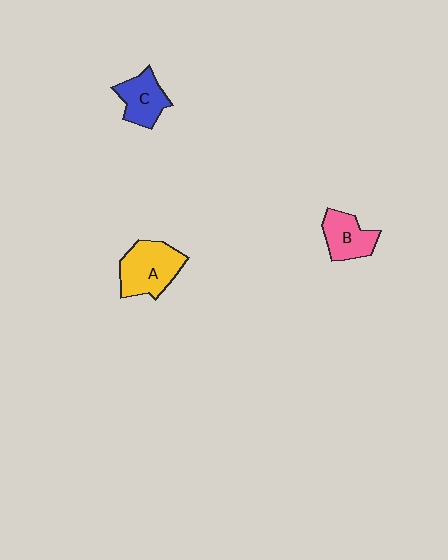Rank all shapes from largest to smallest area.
From largest to smallest: A (yellow), B (pink), C (blue).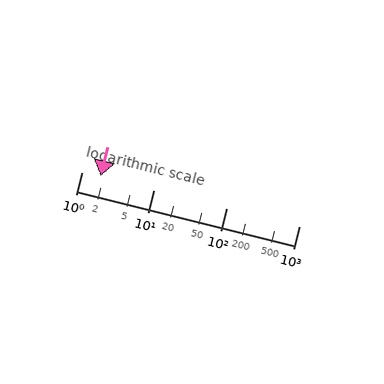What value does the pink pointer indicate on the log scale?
The pointer indicates approximately 1.8.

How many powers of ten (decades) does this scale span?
The scale spans 3 decades, from 1 to 1000.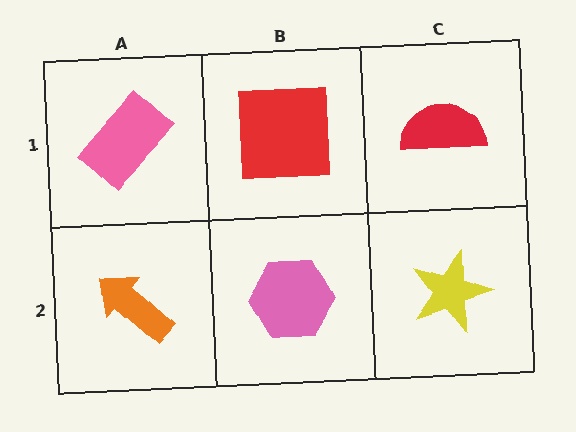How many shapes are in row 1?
3 shapes.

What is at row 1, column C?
A red semicircle.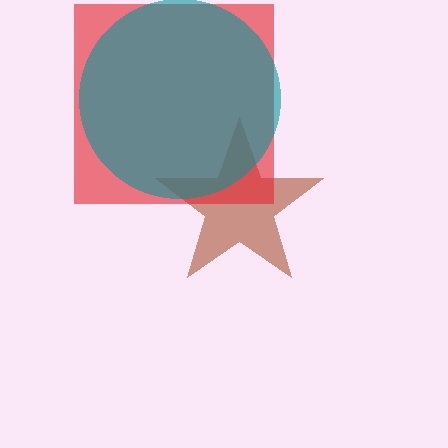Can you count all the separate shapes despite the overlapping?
Yes, there are 3 separate shapes.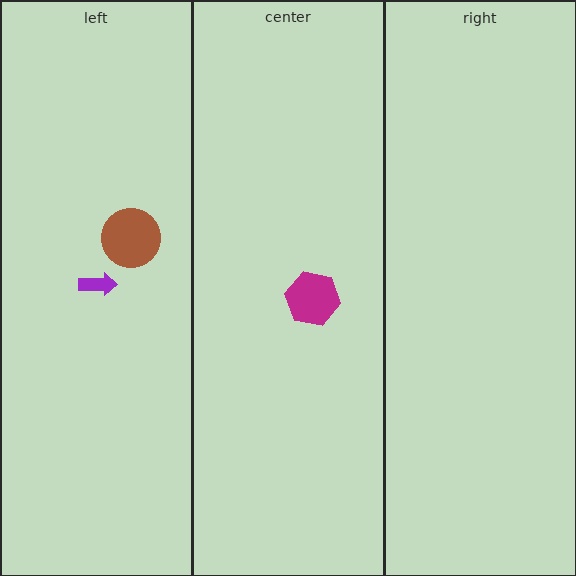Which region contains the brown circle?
The left region.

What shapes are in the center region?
The magenta hexagon.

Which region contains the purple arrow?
The left region.